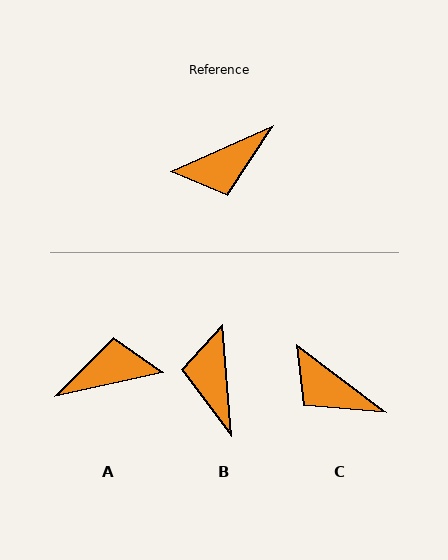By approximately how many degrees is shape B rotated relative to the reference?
Approximately 109 degrees clockwise.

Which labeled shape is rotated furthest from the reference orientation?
A, about 169 degrees away.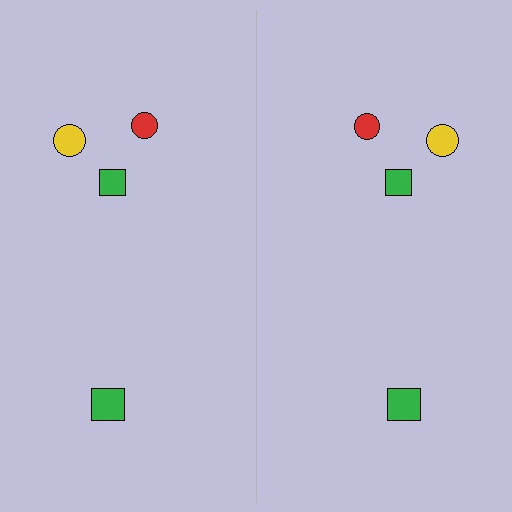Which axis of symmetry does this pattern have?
The pattern has a vertical axis of symmetry running through the center of the image.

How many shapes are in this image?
There are 8 shapes in this image.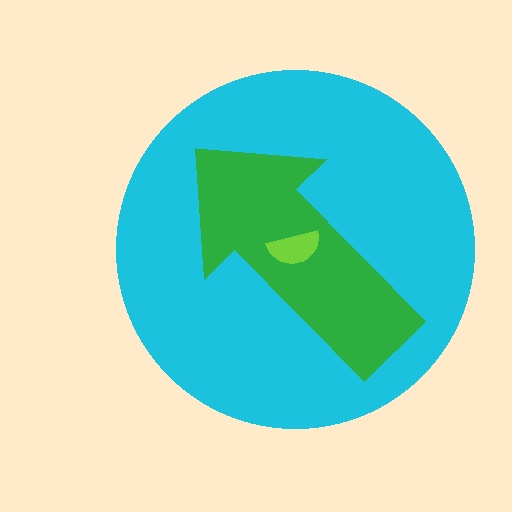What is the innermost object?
The lime semicircle.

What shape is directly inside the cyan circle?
The green arrow.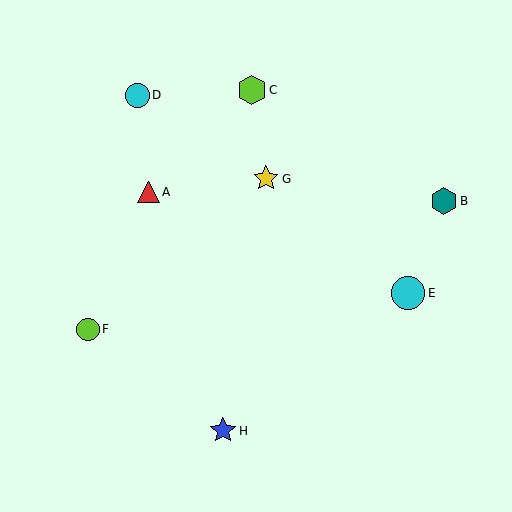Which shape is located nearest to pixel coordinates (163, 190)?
The red triangle (labeled A) at (148, 192) is nearest to that location.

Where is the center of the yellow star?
The center of the yellow star is at (266, 179).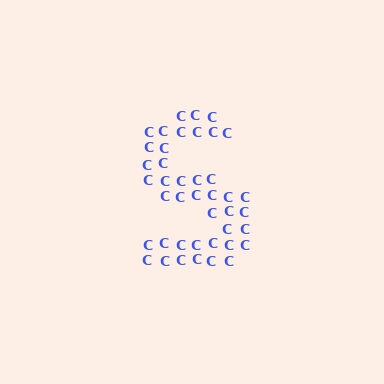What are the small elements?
The small elements are letter C's.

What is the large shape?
The large shape is the letter S.